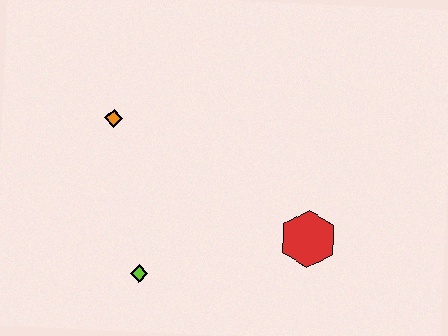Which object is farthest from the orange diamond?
The red hexagon is farthest from the orange diamond.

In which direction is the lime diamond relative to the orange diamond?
The lime diamond is below the orange diamond.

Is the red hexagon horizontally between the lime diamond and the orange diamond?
No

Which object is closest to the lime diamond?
The orange diamond is closest to the lime diamond.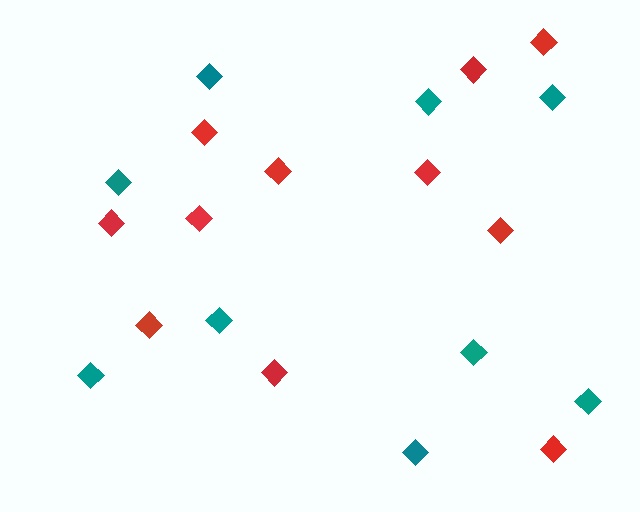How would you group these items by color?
There are 2 groups: one group of red diamonds (11) and one group of teal diamonds (9).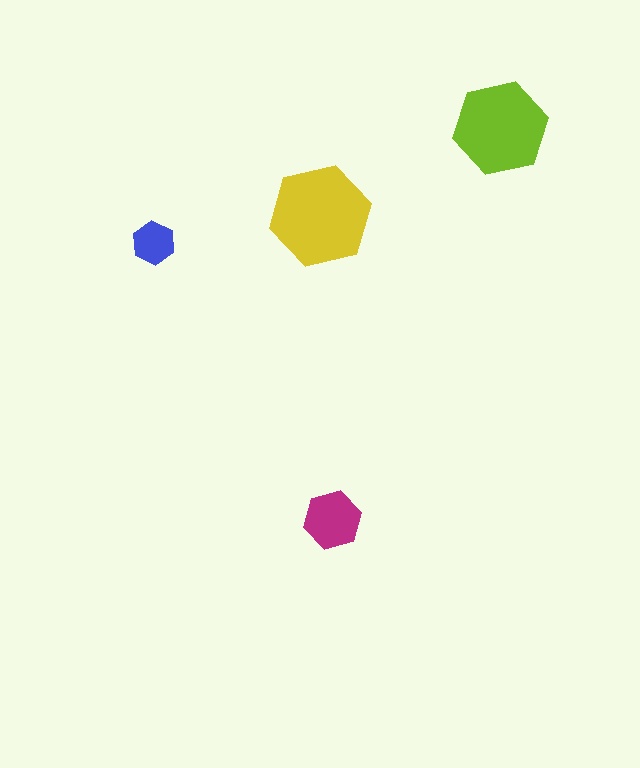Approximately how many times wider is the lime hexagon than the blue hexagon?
About 2 times wider.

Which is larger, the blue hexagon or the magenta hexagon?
The magenta one.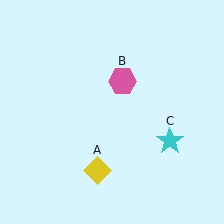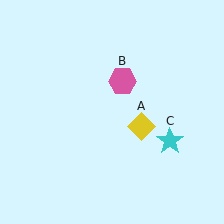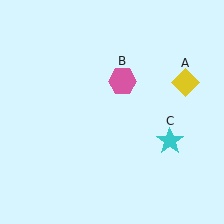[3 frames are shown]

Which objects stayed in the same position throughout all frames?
Pink hexagon (object B) and cyan star (object C) remained stationary.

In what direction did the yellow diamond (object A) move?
The yellow diamond (object A) moved up and to the right.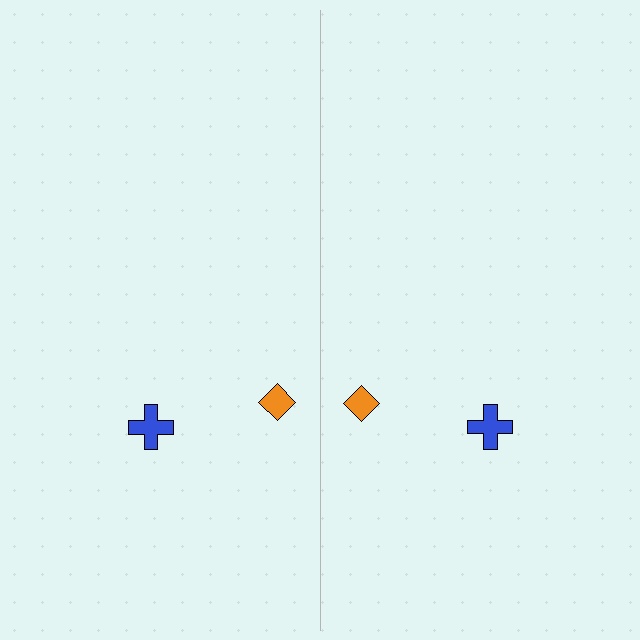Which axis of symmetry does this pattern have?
The pattern has a vertical axis of symmetry running through the center of the image.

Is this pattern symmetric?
Yes, this pattern has bilateral (reflection) symmetry.